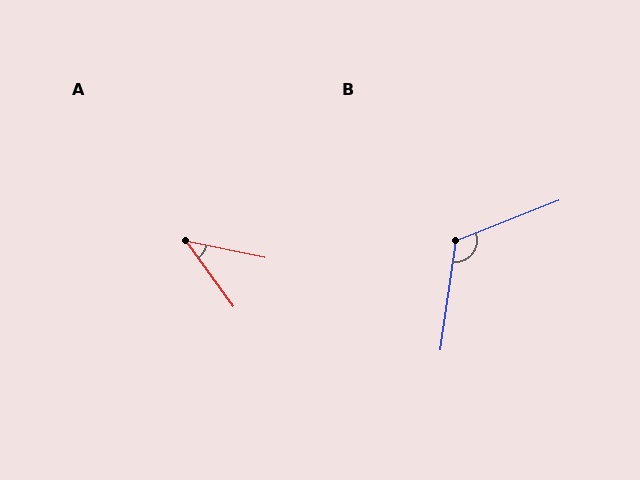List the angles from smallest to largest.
A (42°), B (119°).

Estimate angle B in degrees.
Approximately 119 degrees.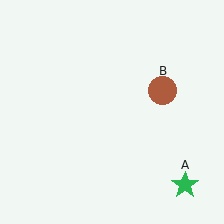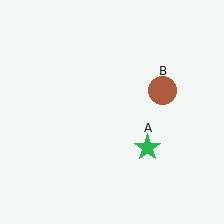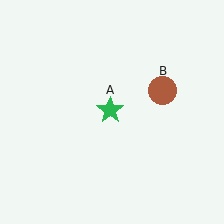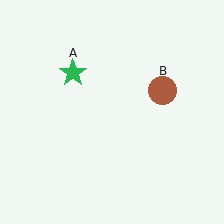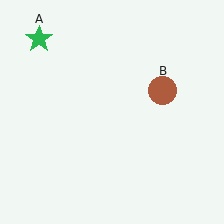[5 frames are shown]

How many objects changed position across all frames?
1 object changed position: green star (object A).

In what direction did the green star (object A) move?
The green star (object A) moved up and to the left.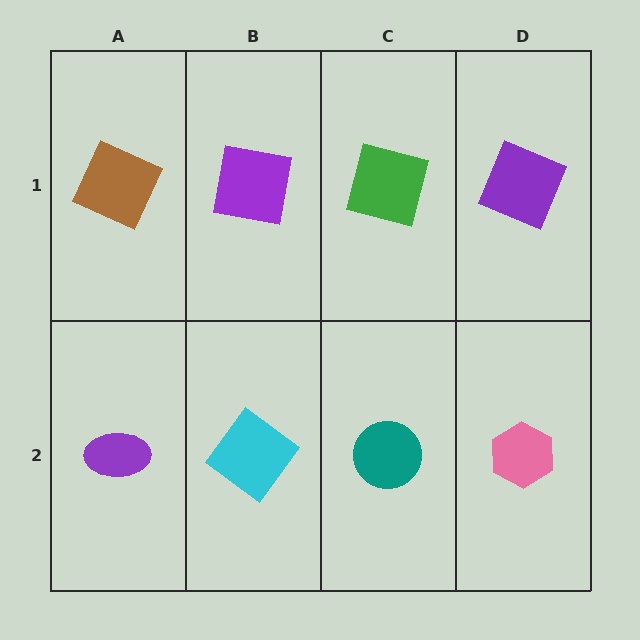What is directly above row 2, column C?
A green square.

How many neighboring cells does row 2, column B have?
3.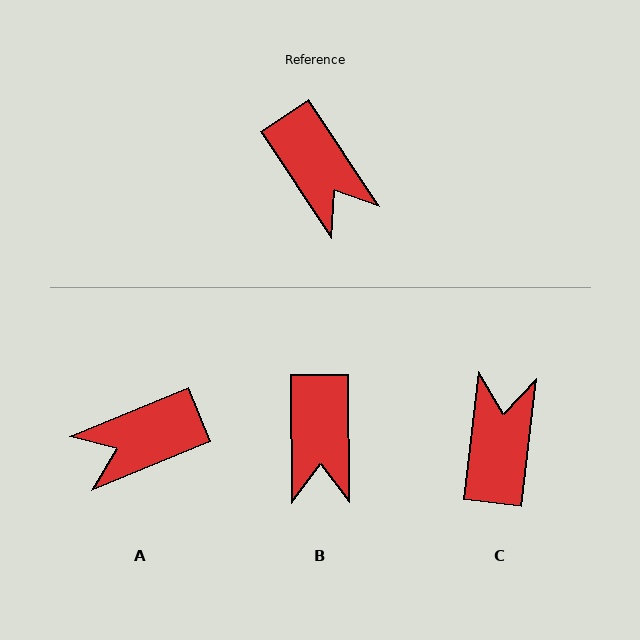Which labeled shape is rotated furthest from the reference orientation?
C, about 139 degrees away.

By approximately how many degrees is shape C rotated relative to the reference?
Approximately 139 degrees counter-clockwise.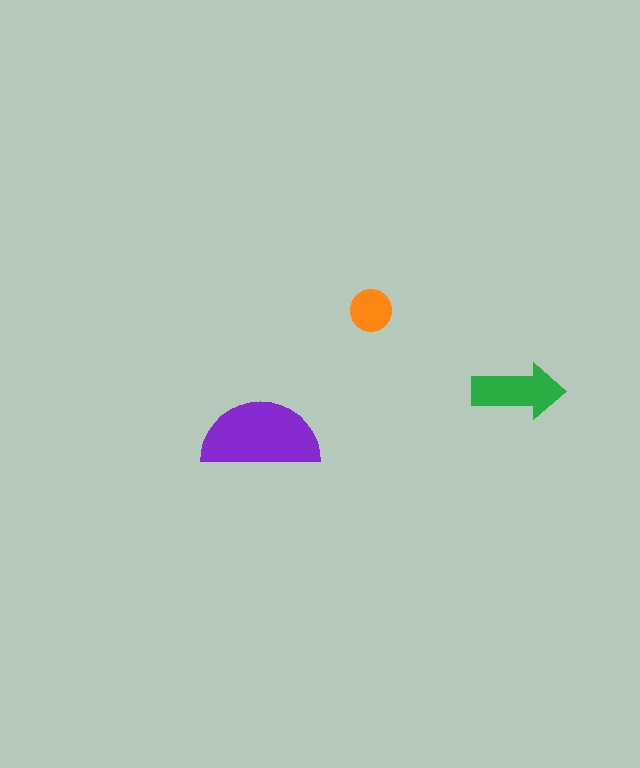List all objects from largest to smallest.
The purple semicircle, the green arrow, the orange circle.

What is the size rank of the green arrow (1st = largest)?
2nd.